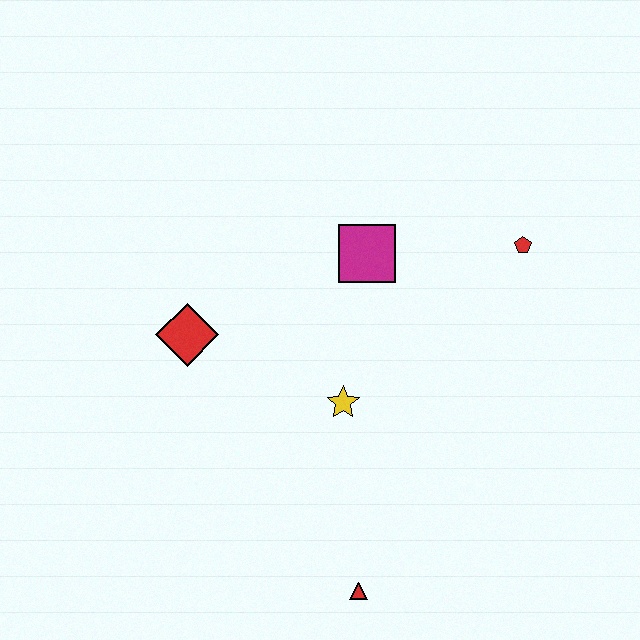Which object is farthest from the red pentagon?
The red triangle is farthest from the red pentagon.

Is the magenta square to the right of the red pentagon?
No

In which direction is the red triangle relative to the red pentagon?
The red triangle is below the red pentagon.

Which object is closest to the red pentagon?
The magenta square is closest to the red pentagon.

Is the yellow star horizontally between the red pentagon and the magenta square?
No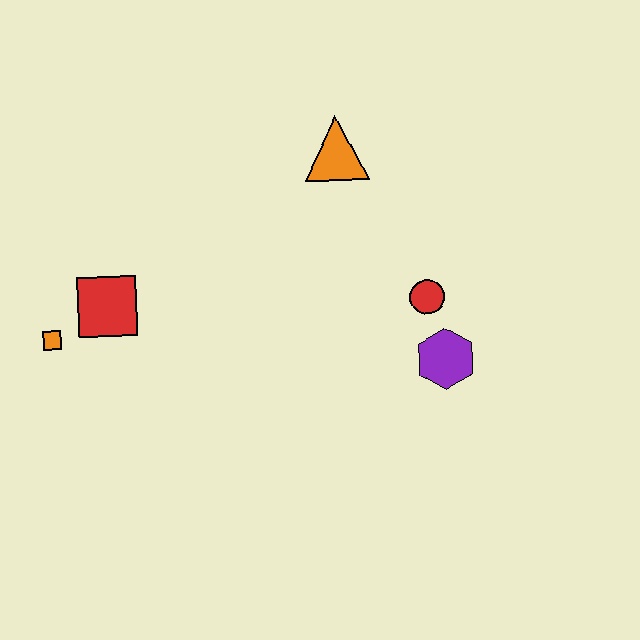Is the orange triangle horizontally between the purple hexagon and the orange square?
Yes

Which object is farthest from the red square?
The purple hexagon is farthest from the red square.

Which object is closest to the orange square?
The red square is closest to the orange square.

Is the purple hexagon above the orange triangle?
No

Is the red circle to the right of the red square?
Yes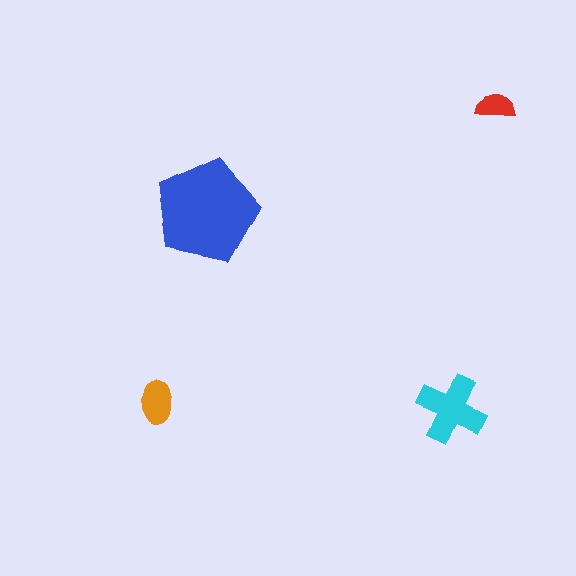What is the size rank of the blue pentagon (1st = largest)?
1st.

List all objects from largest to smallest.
The blue pentagon, the cyan cross, the orange ellipse, the red semicircle.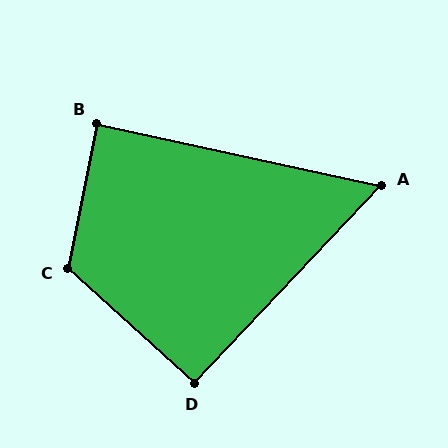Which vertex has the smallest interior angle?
A, at approximately 59 degrees.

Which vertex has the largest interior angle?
C, at approximately 121 degrees.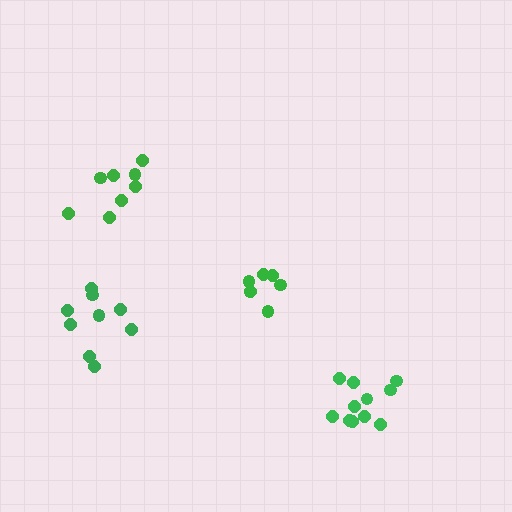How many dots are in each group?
Group 1: 8 dots, Group 2: 7 dots, Group 3: 11 dots, Group 4: 9 dots (35 total).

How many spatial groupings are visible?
There are 4 spatial groupings.